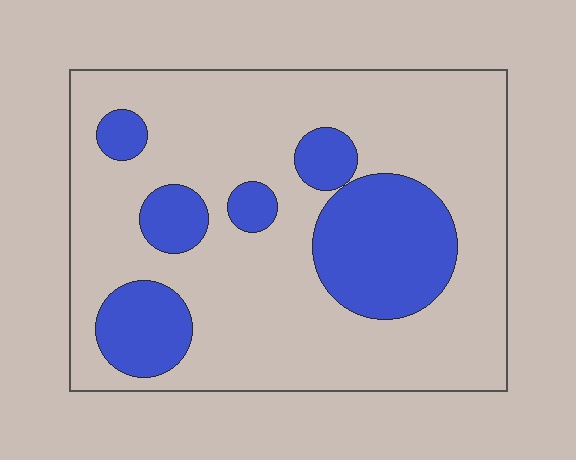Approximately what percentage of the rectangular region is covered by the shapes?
Approximately 25%.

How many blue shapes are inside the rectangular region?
6.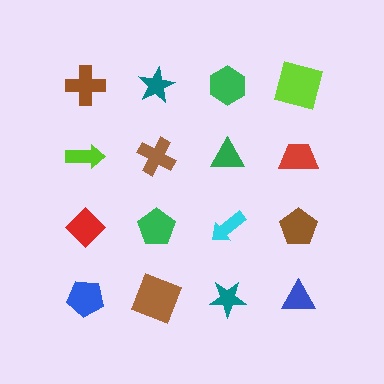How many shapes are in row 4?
4 shapes.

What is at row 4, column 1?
A blue pentagon.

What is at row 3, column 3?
A cyan arrow.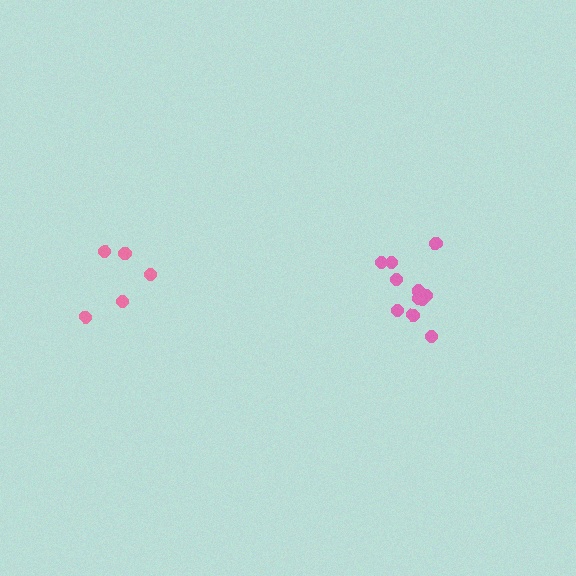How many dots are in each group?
Group 1: 11 dots, Group 2: 5 dots (16 total).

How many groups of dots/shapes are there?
There are 2 groups.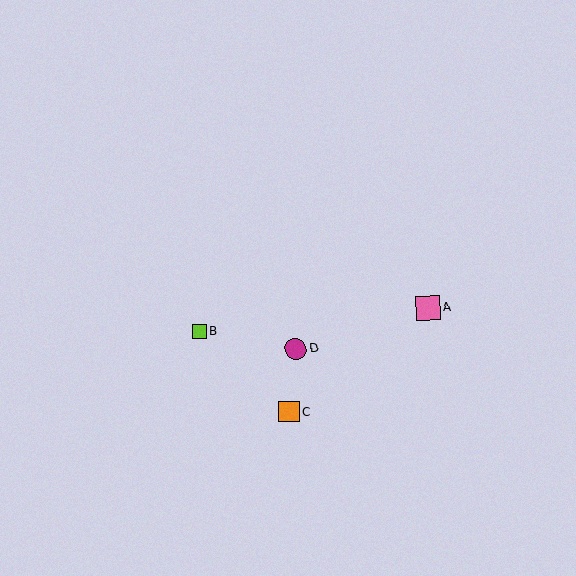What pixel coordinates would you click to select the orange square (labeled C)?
Click at (289, 412) to select the orange square C.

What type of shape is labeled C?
Shape C is an orange square.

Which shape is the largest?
The pink square (labeled A) is the largest.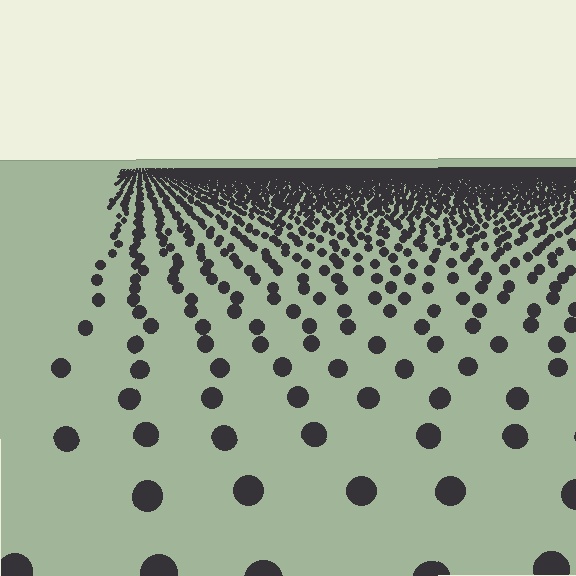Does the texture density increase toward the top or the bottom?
Density increases toward the top.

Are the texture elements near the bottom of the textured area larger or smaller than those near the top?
Larger. Near the bottom, elements are closer to the viewer and appear at a bigger on-screen size.